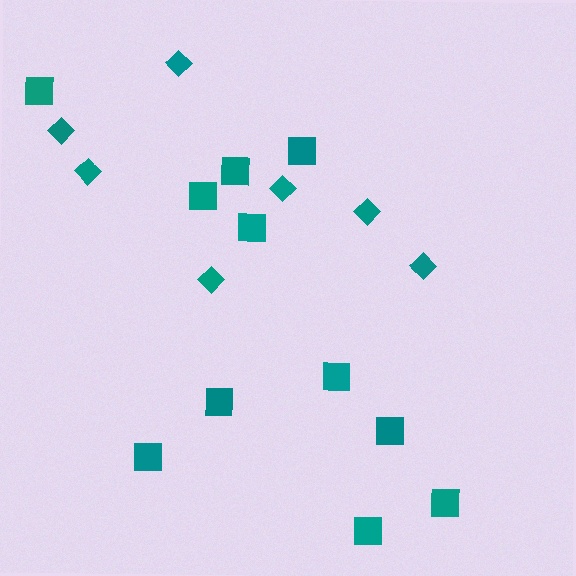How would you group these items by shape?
There are 2 groups: one group of diamonds (7) and one group of squares (11).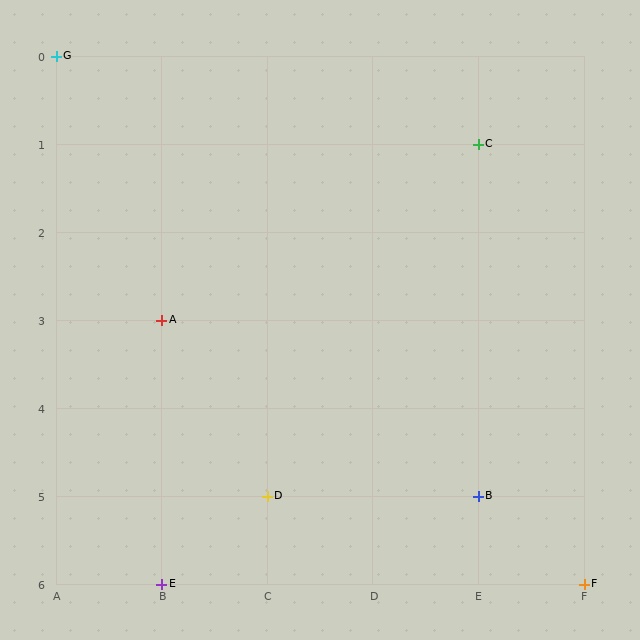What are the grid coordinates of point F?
Point F is at grid coordinates (F, 6).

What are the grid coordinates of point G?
Point G is at grid coordinates (A, 0).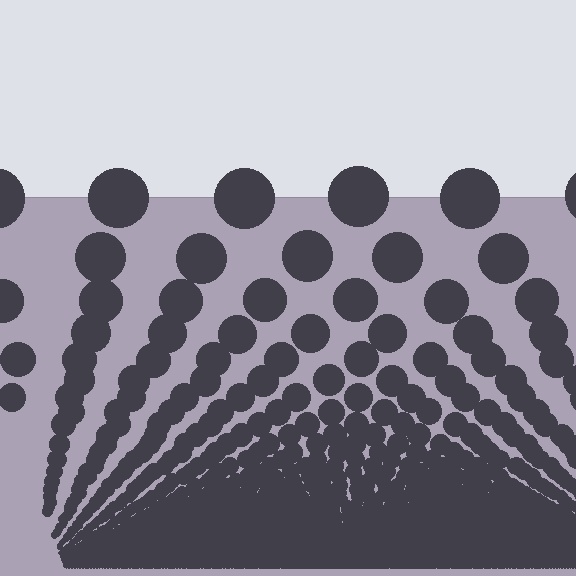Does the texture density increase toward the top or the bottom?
Density increases toward the bottom.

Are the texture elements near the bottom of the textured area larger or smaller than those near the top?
Smaller. The gradient is inverted — elements near the bottom are smaller and denser.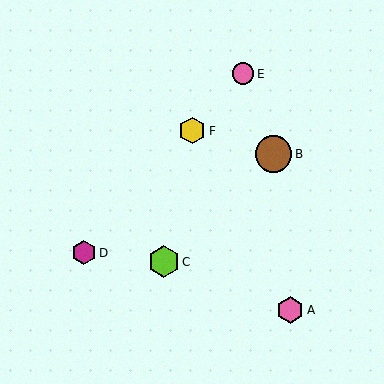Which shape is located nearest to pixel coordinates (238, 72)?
The pink circle (labeled E) at (243, 74) is nearest to that location.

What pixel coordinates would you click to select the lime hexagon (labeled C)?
Click at (164, 262) to select the lime hexagon C.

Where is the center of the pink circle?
The center of the pink circle is at (243, 74).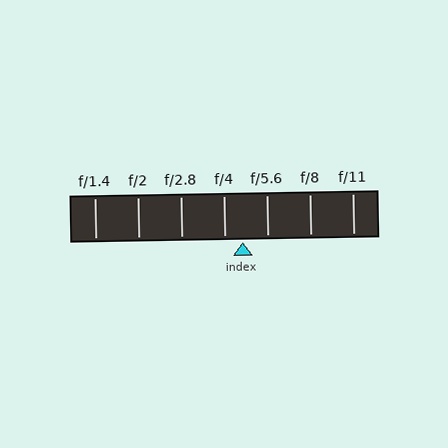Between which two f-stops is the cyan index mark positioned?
The index mark is between f/4 and f/5.6.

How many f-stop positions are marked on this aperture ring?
There are 7 f-stop positions marked.